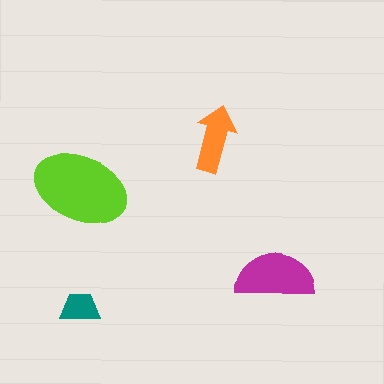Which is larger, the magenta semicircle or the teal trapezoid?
The magenta semicircle.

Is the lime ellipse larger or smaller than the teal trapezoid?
Larger.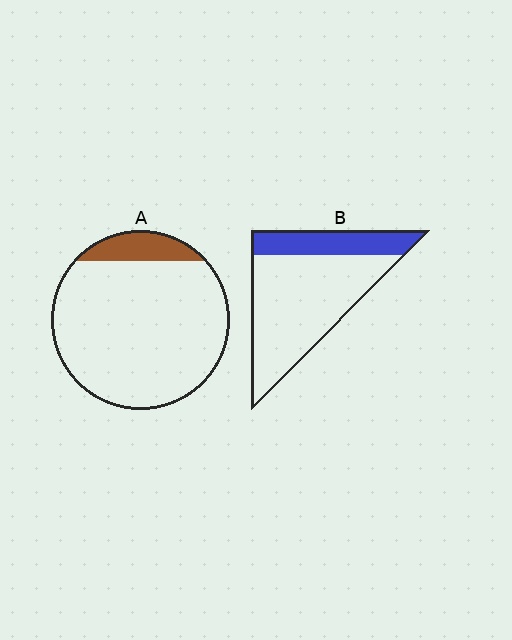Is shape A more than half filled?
No.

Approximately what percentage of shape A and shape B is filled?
A is approximately 10% and B is approximately 25%.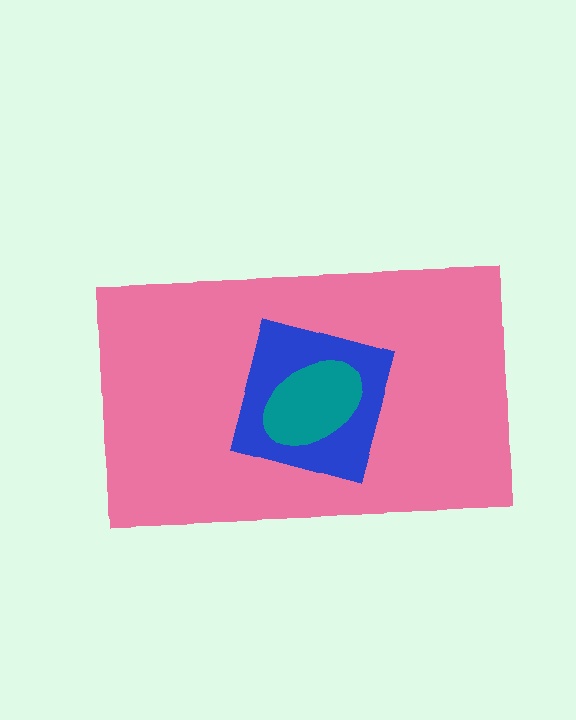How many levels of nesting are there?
3.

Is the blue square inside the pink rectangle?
Yes.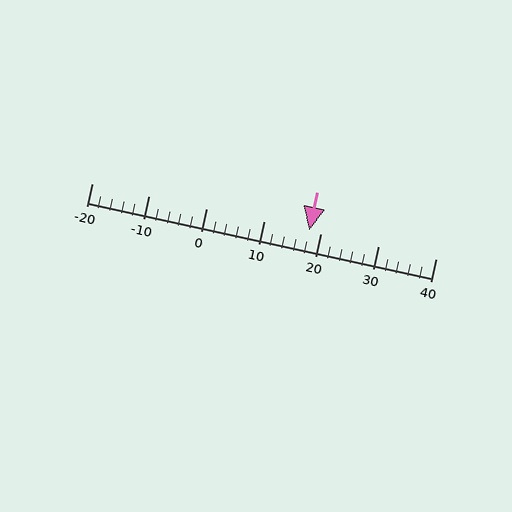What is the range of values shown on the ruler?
The ruler shows values from -20 to 40.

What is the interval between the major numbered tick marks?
The major tick marks are spaced 10 units apart.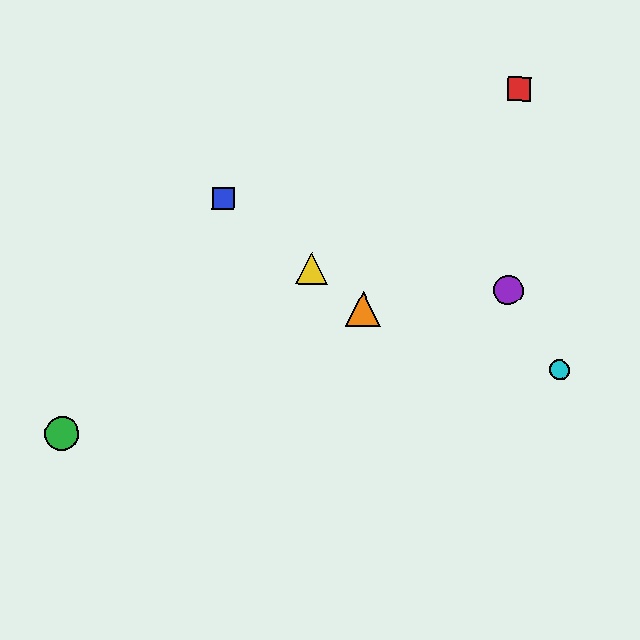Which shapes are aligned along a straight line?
The blue square, the yellow triangle, the orange triangle are aligned along a straight line.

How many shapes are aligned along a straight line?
3 shapes (the blue square, the yellow triangle, the orange triangle) are aligned along a straight line.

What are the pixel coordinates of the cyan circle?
The cyan circle is at (560, 370).